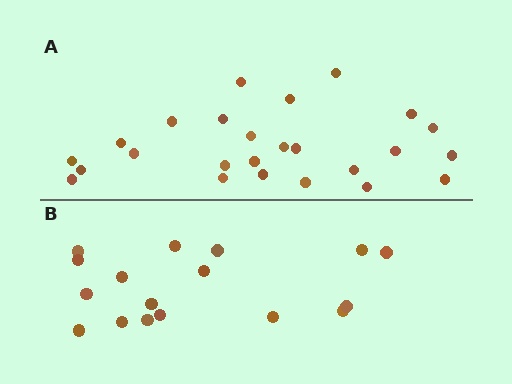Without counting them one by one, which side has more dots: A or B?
Region A (the top region) has more dots.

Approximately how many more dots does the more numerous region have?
Region A has roughly 8 or so more dots than region B.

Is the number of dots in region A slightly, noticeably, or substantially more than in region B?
Region A has substantially more. The ratio is roughly 1.5 to 1.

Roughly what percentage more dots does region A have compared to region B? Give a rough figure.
About 45% more.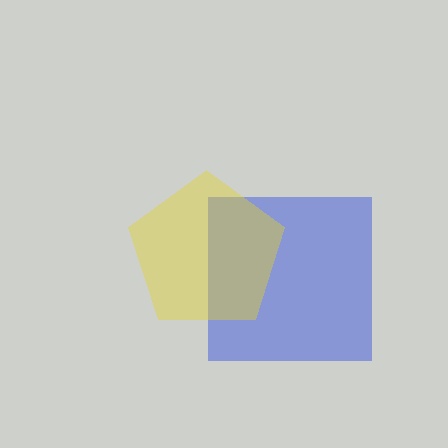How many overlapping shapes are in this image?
There are 2 overlapping shapes in the image.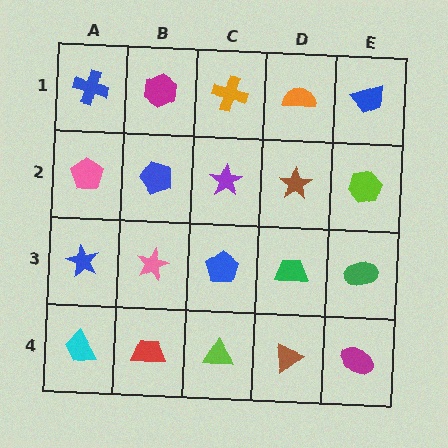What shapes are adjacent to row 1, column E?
A lime hexagon (row 2, column E), an orange semicircle (row 1, column D).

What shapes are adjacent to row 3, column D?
A brown star (row 2, column D), a brown triangle (row 4, column D), a blue pentagon (row 3, column C), a green ellipse (row 3, column E).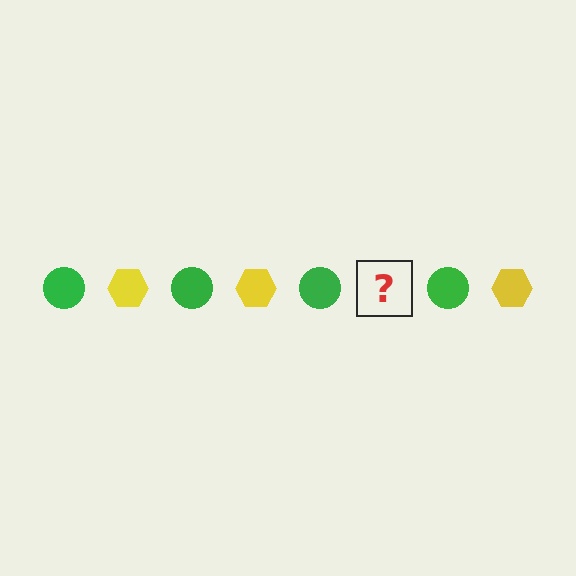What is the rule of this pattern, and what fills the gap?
The rule is that the pattern alternates between green circle and yellow hexagon. The gap should be filled with a yellow hexagon.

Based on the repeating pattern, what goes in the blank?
The blank should be a yellow hexagon.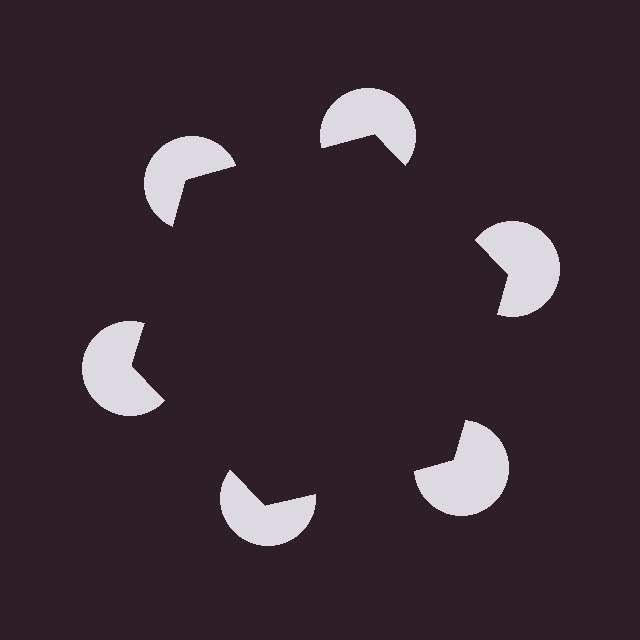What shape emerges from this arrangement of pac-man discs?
An illusory hexagon — its edges are inferred from the aligned wedge cuts in the pac-man discs, not physically drawn.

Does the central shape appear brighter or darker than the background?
It typically appears slightly darker than the background, even though no actual brightness change is drawn.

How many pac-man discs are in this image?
There are 6 — one at each vertex of the illusory hexagon.